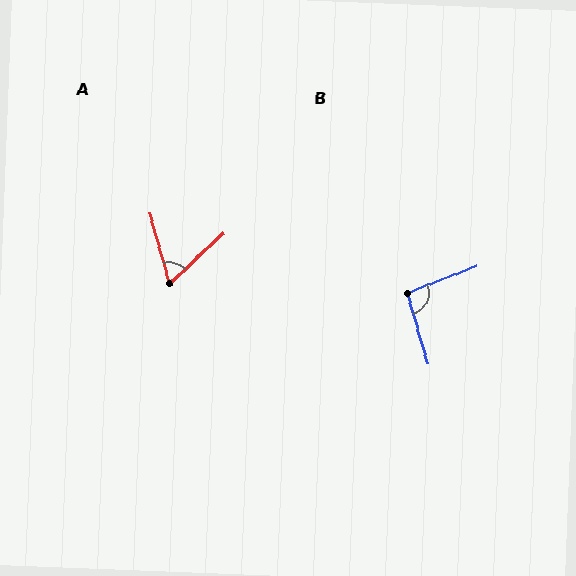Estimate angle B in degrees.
Approximately 95 degrees.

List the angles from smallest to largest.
A (63°), B (95°).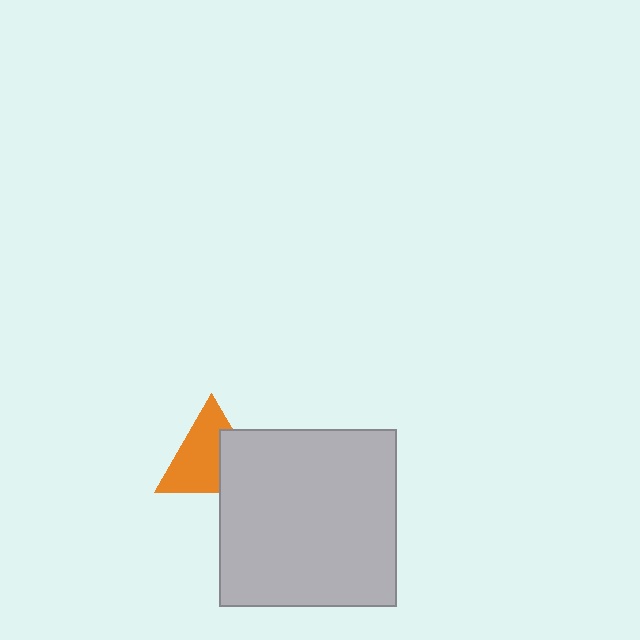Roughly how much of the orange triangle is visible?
Most of it is visible (roughly 65%).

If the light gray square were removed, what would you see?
You would see the complete orange triangle.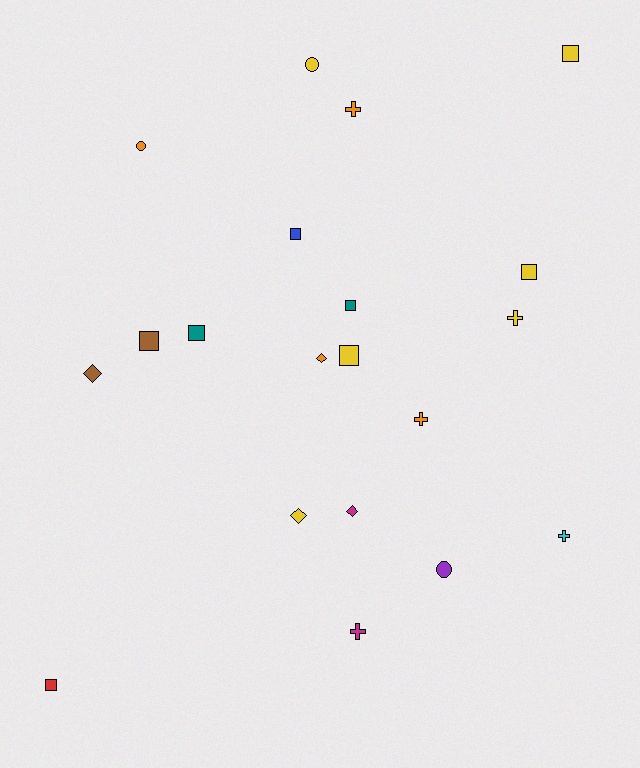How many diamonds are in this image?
There are 4 diamonds.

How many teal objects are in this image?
There are 2 teal objects.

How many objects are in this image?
There are 20 objects.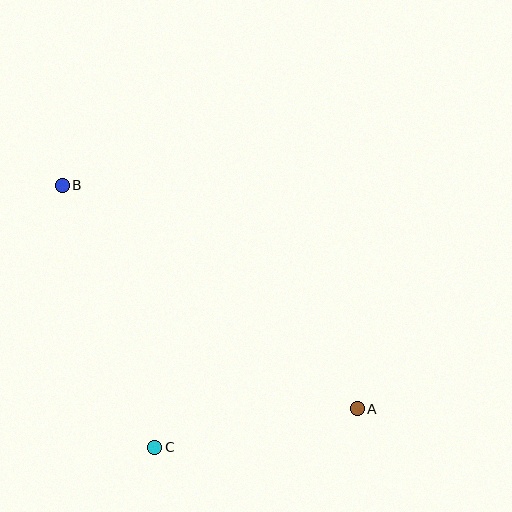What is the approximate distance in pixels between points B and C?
The distance between B and C is approximately 278 pixels.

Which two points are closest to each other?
Points A and C are closest to each other.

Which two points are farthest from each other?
Points A and B are farthest from each other.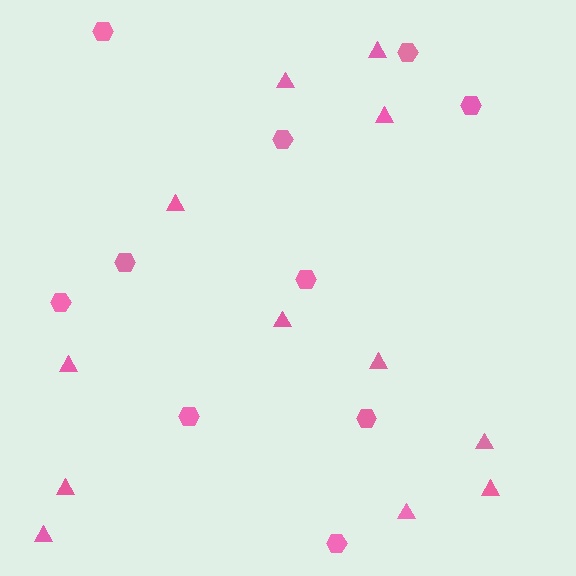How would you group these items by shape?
There are 2 groups: one group of hexagons (10) and one group of triangles (12).